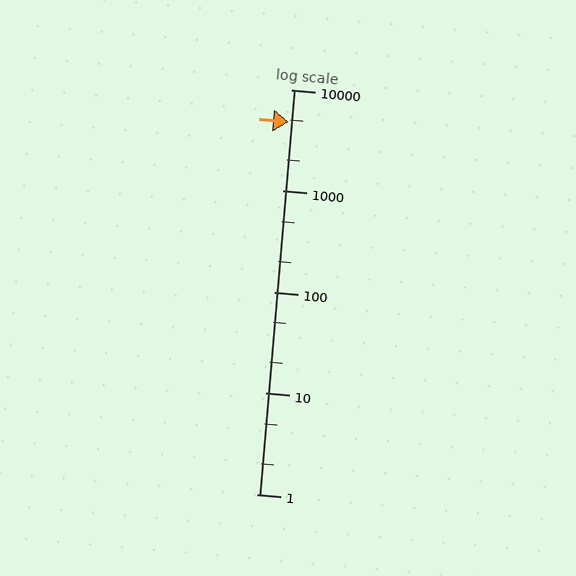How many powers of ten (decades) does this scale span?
The scale spans 4 decades, from 1 to 10000.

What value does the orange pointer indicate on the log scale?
The pointer indicates approximately 4800.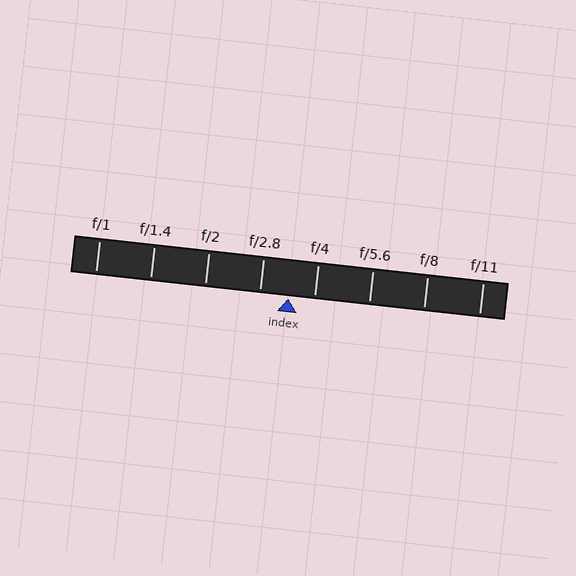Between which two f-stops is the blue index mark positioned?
The index mark is between f/2.8 and f/4.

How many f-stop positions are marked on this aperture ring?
There are 8 f-stop positions marked.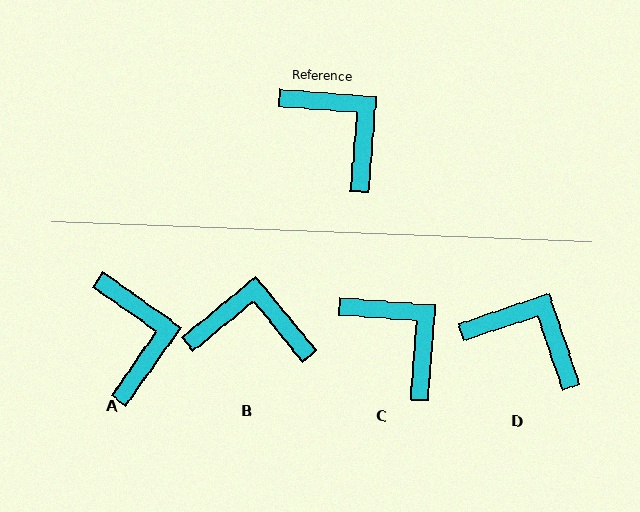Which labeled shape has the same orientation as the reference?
C.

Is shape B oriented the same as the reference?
No, it is off by about 44 degrees.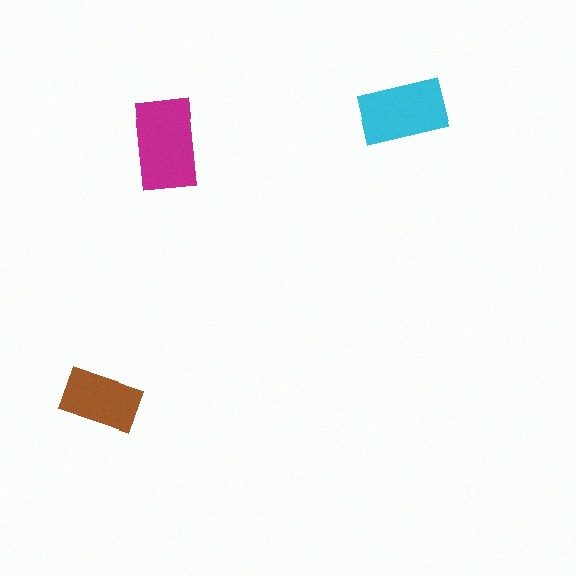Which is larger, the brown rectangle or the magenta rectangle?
The magenta one.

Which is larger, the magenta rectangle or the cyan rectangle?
The magenta one.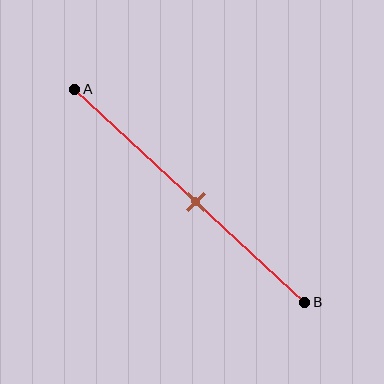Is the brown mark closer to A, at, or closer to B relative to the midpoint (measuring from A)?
The brown mark is approximately at the midpoint of segment AB.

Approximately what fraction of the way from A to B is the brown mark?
The brown mark is approximately 55% of the way from A to B.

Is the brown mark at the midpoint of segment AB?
Yes, the mark is approximately at the midpoint.